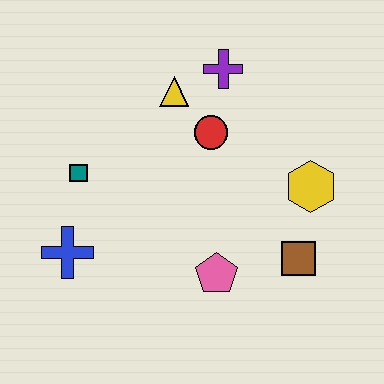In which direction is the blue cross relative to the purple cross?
The blue cross is below the purple cross.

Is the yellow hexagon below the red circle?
Yes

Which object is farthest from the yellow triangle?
The brown square is farthest from the yellow triangle.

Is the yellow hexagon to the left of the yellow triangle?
No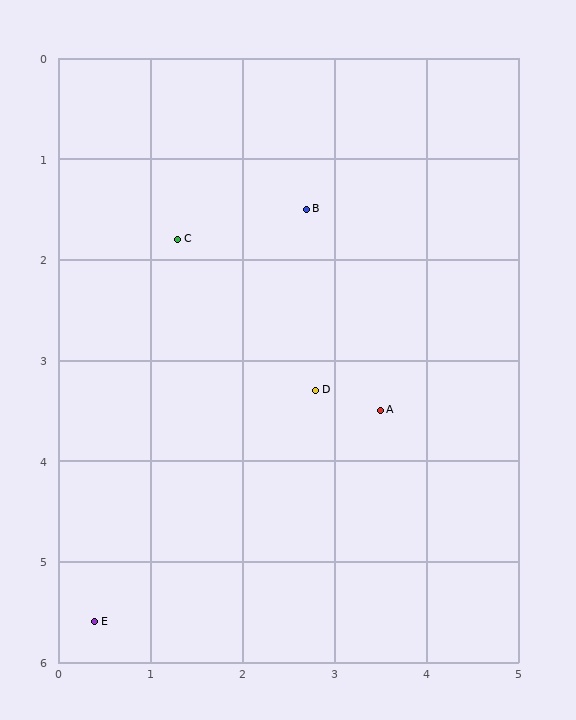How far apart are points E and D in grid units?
Points E and D are about 3.3 grid units apart.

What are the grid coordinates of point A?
Point A is at approximately (3.5, 3.5).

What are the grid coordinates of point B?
Point B is at approximately (2.7, 1.5).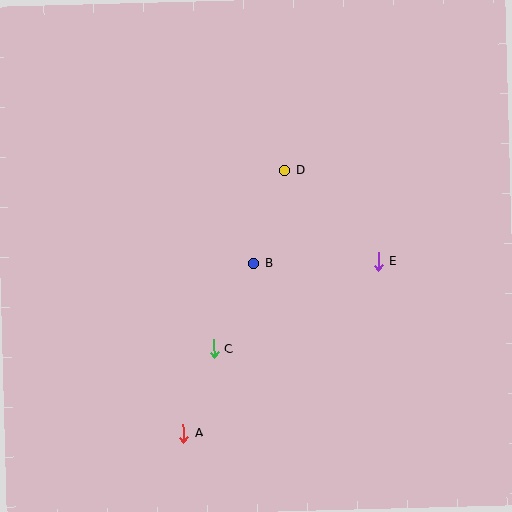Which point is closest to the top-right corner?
Point D is closest to the top-right corner.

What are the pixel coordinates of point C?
Point C is at (214, 349).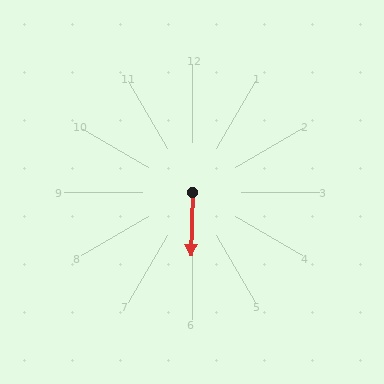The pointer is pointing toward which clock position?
Roughly 6 o'clock.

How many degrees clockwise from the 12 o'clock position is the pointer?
Approximately 181 degrees.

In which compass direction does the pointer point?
South.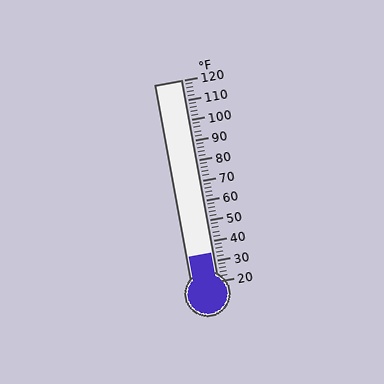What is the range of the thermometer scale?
The thermometer scale ranges from 20°F to 120°F.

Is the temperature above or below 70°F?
The temperature is below 70°F.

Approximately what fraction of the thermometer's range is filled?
The thermometer is filled to approximately 15% of its range.